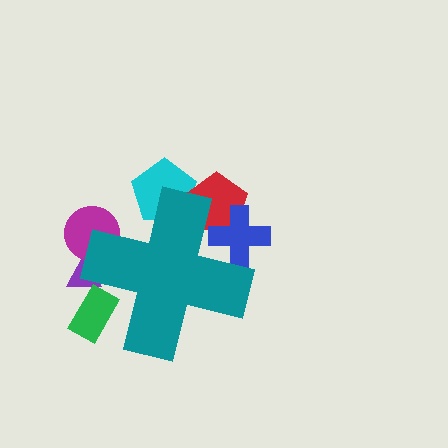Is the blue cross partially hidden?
Yes, the blue cross is partially hidden behind the teal cross.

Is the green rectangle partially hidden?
Yes, the green rectangle is partially hidden behind the teal cross.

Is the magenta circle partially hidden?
Yes, the magenta circle is partially hidden behind the teal cross.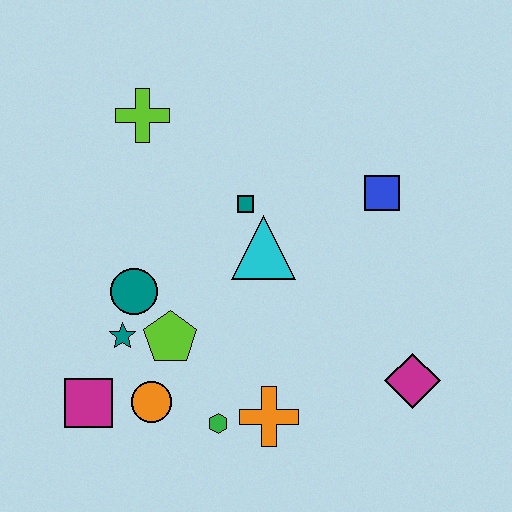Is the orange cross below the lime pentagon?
Yes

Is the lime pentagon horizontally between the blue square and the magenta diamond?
No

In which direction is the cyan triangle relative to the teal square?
The cyan triangle is below the teal square.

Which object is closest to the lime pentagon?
The teal star is closest to the lime pentagon.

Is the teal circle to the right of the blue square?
No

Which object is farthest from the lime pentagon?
The blue square is farthest from the lime pentagon.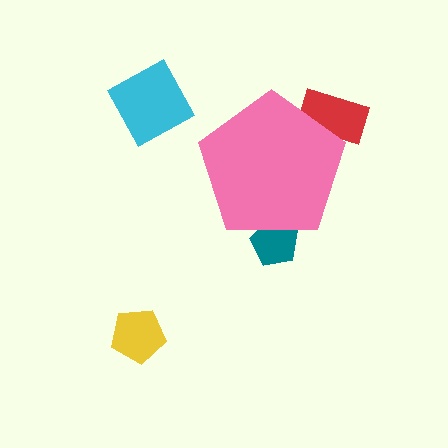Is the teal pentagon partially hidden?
Yes, the teal pentagon is partially hidden behind the pink pentagon.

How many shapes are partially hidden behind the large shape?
2 shapes are partially hidden.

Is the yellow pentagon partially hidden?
No, the yellow pentagon is fully visible.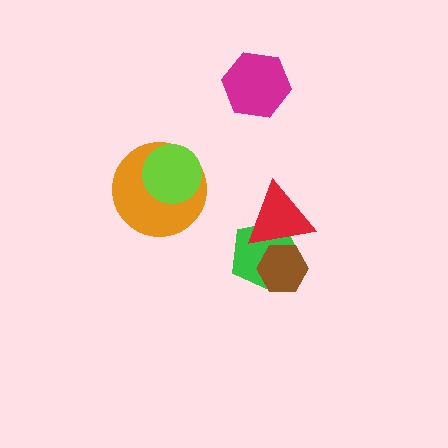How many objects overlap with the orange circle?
1 object overlaps with the orange circle.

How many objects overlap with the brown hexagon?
2 objects overlap with the brown hexagon.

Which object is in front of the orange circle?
The lime circle is in front of the orange circle.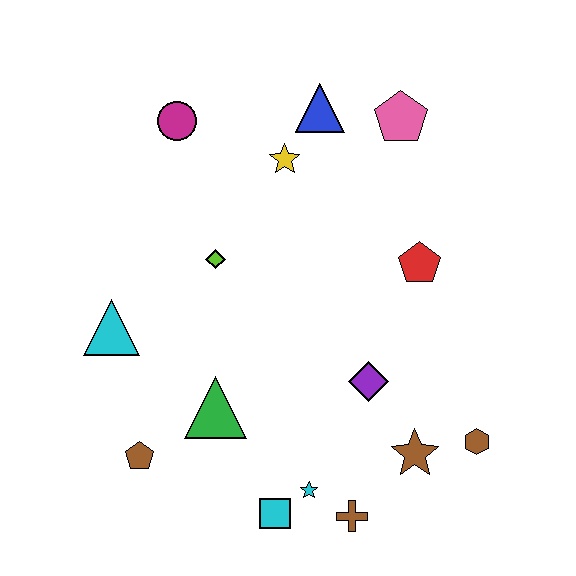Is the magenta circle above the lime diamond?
Yes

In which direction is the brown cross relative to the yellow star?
The brown cross is below the yellow star.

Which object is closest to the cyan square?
The cyan star is closest to the cyan square.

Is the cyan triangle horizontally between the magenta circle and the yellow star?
No